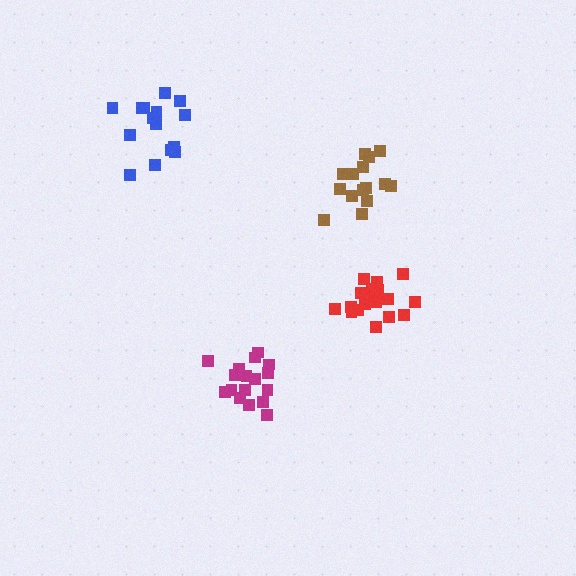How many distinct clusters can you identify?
There are 4 distinct clusters.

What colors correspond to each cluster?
The clusters are colored: brown, blue, red, magenta.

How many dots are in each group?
Group 1: 15 dots, Group 2: 15 dots, Group 3: 18 dots, Group 4: 17 dots (65 total).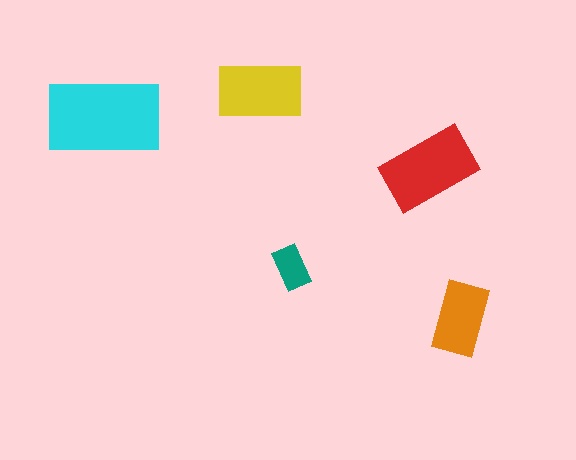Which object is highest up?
The yellow rectangle is topmost.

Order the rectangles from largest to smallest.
the cyan one, the red one, the yellow one, the orange one, the teal one.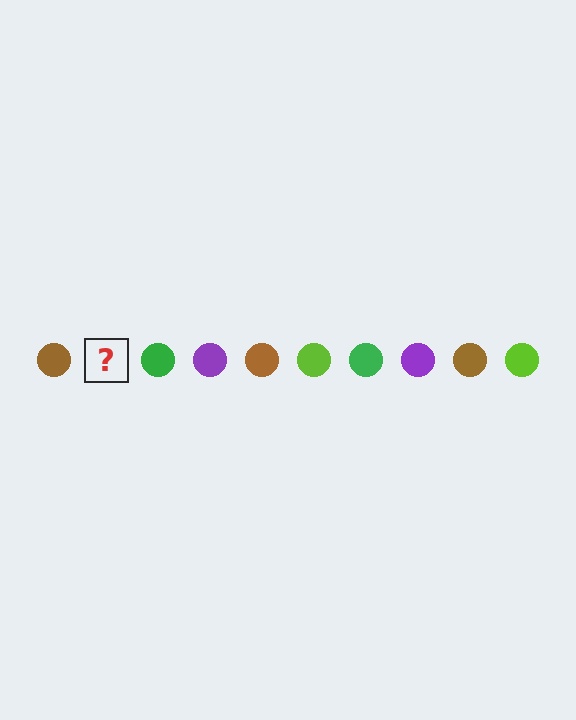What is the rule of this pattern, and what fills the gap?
The rule is that the pattern cycles through brown, lime, green, purple circles. The gap should be filled with a lime circle.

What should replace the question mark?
The question mark should be replaced with a lime circle.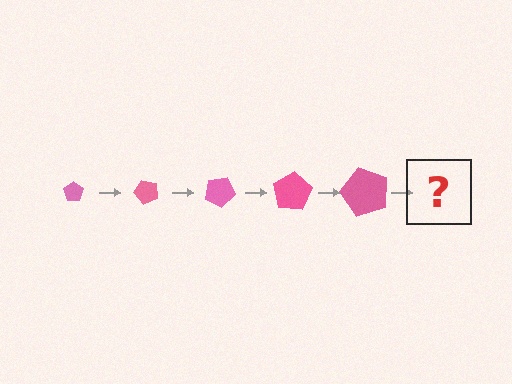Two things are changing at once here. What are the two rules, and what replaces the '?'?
The two rules are that the pentagon grows larger each step and it rotates 50 degrees each step. The '?' should be a pentagon, larger than the previous one and rotated 250 degrees from the start.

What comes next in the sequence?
The next element should be a pentagon, larger than the previous one and rotated 250 degrees from the start.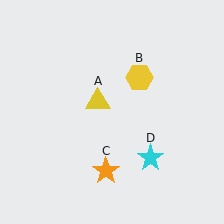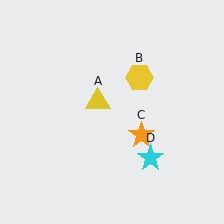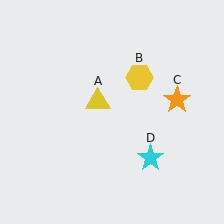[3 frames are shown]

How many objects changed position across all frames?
1 object changed position: orange star (object C).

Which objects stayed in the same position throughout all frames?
Yellow triangle (object A) and yellow hexagon (object B) and cyan star (object D) remained stationary.